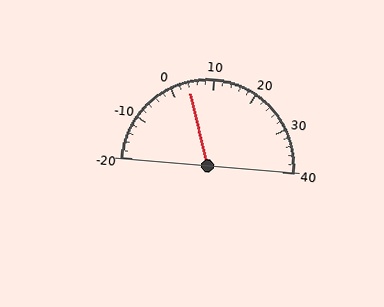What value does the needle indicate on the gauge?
The needle indicates approximately 4.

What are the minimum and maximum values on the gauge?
The gauge ranges from -20 to 40.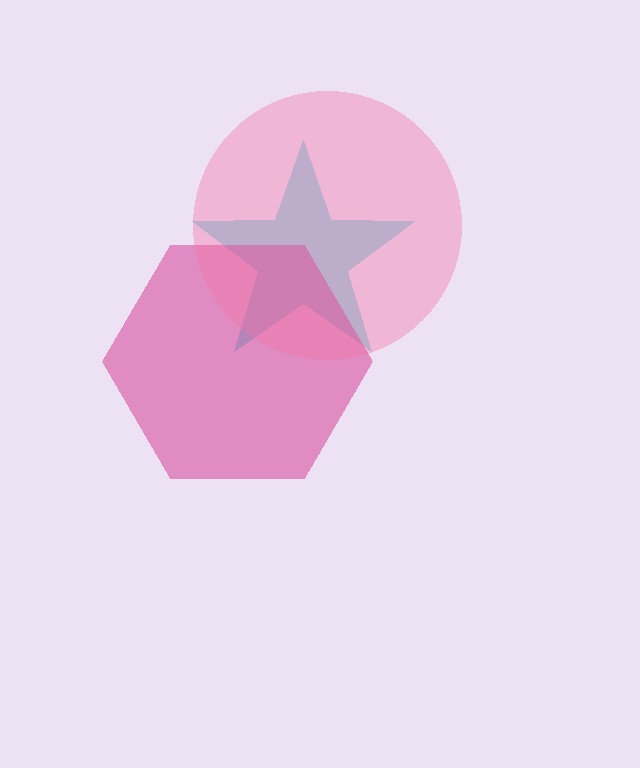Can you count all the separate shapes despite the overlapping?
Yes, there are 3 separate shapes.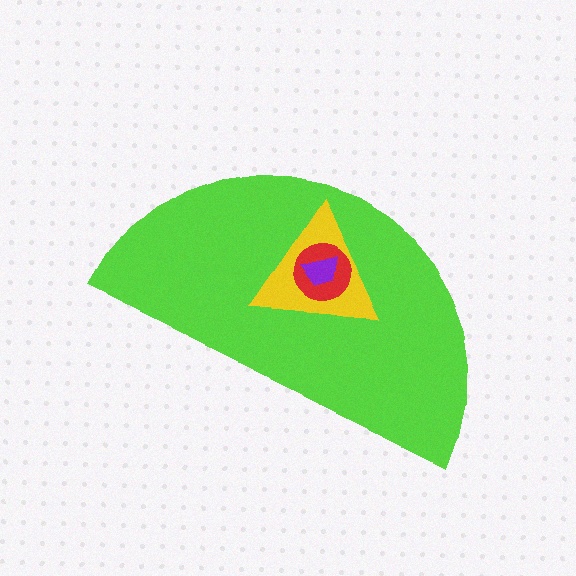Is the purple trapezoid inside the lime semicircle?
Yes.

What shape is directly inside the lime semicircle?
The yellow triangle.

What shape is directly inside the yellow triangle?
The red circle.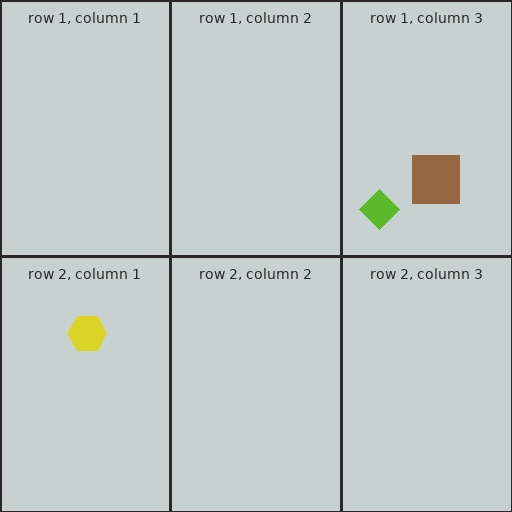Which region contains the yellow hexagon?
The row 2, column 1 region.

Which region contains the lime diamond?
The row 1, column 3 region.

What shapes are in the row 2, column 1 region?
The yellow hexagon.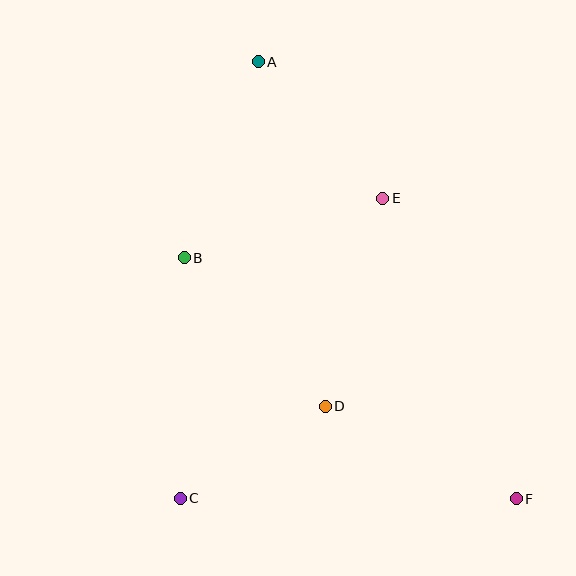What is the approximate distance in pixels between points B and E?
The distance between B and E is approximately 207 pixels.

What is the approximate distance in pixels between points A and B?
The distance between A and B is approximately 210 pixels.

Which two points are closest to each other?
Points C and D are closest to each other.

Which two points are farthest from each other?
Points A and F are farthest from each other.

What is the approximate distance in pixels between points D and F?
The distance between D and F is approximately 212 pixels.